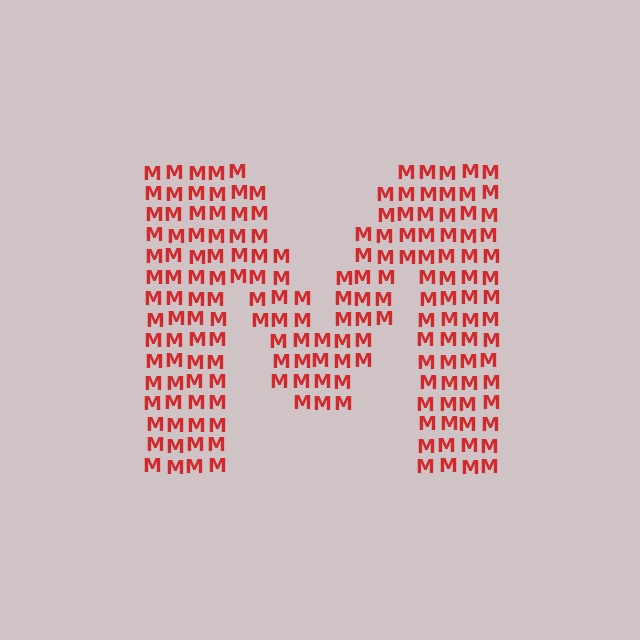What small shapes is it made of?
It is made of small letter M's.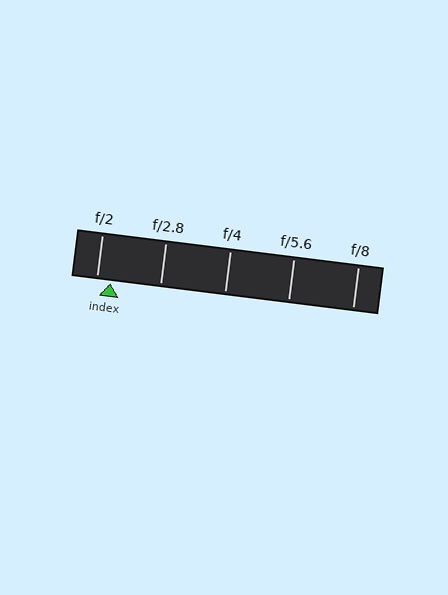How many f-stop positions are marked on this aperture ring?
There are 5 f-stop positions marked.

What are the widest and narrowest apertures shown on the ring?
The widest aperture shown is f/2 and the narrowest is f/8.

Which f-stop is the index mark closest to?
The index mark is closest to f/2.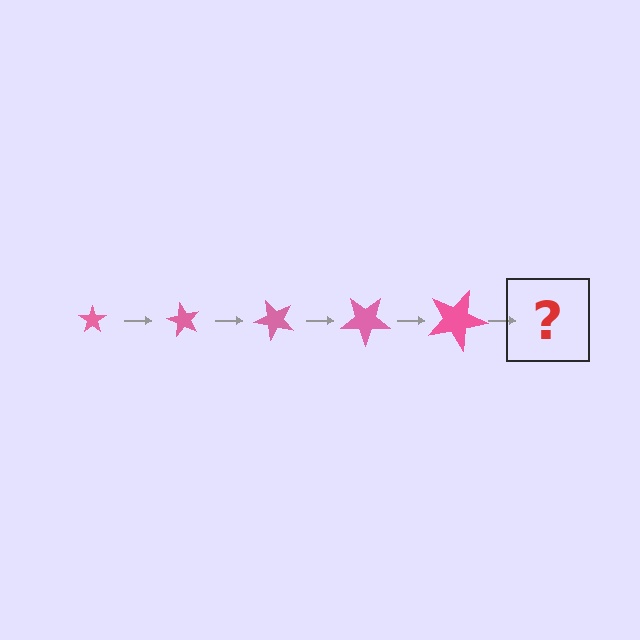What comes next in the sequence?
The next element should be a star, larger than the previous one and rotated 300 degrees from the start.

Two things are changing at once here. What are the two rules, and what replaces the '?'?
The two rules are that the star grows larger each step and it rotates 60 degrees each step. The '?' should be a star, larger than the previous one and rotated 300 degrees from the start.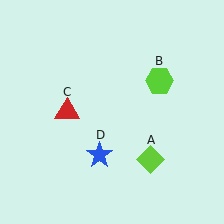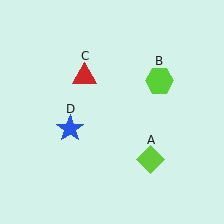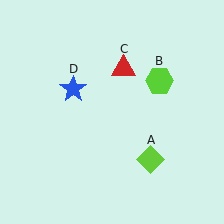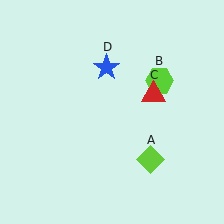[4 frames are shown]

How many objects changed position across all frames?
2 objects changed position: red triangle (object C), blue star (object D).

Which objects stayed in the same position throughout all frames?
Lime diamond (object A) and lime hexagon (object B) remained stationary.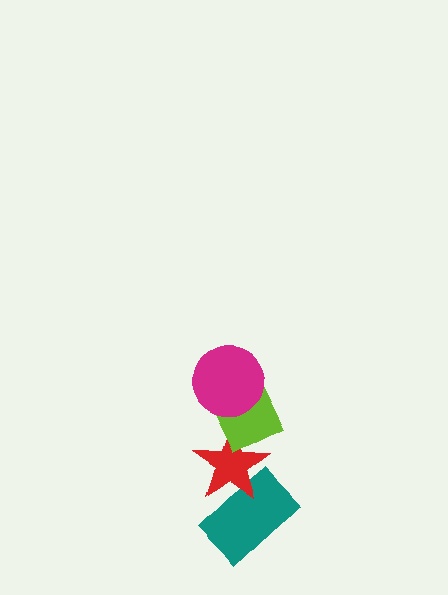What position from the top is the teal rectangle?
The teal rectangle is 4th from the top.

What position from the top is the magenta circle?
The magenta circle is 1st from the top.